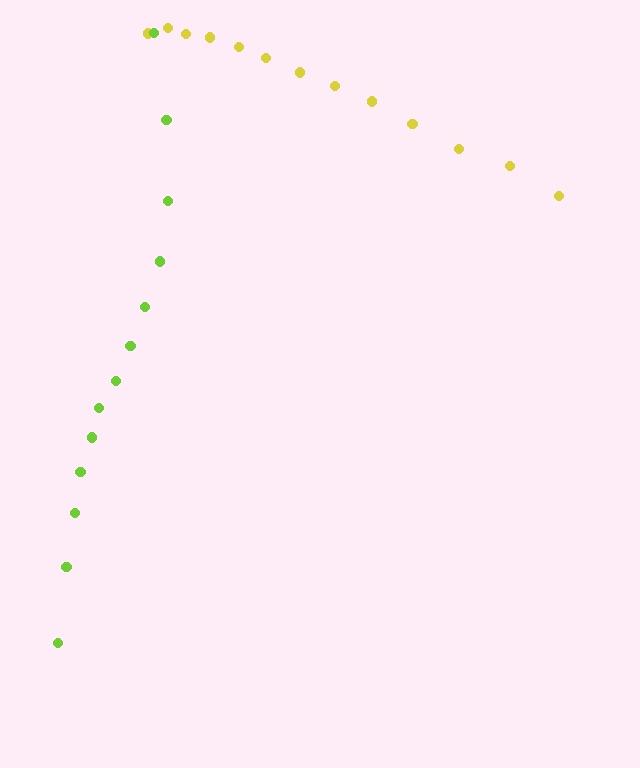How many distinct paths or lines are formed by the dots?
There are 2 distinct paths.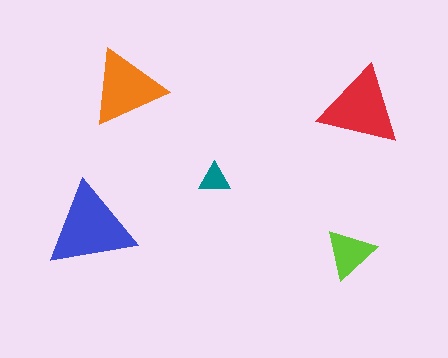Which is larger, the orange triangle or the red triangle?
The red one.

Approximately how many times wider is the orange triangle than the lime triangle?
About 1.5 times wider.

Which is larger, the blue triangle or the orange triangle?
The blue one.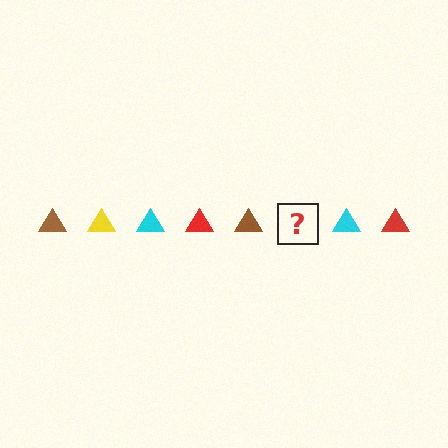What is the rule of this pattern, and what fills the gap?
The rule is that the pattern cycles through brown, yellow, cyan, red triangles. The gap should be filled with a yellow triangle.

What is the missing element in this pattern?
The missing element is a yellow triangle.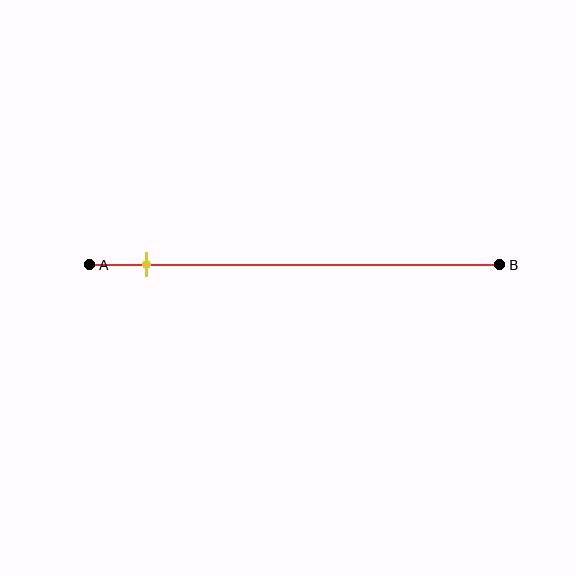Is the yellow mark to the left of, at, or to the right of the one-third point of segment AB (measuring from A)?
The yellow mark is to the left of the one-third point of segment AB.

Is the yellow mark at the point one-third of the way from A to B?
No, the mark is at about 15% from A, not at the 33% one-third point.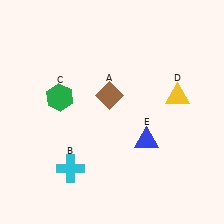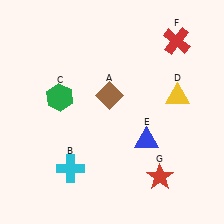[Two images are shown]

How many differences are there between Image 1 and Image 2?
There are 2 differences between the two images.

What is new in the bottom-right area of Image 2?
A red star (G) was added in the bottom-right area of Image 2.